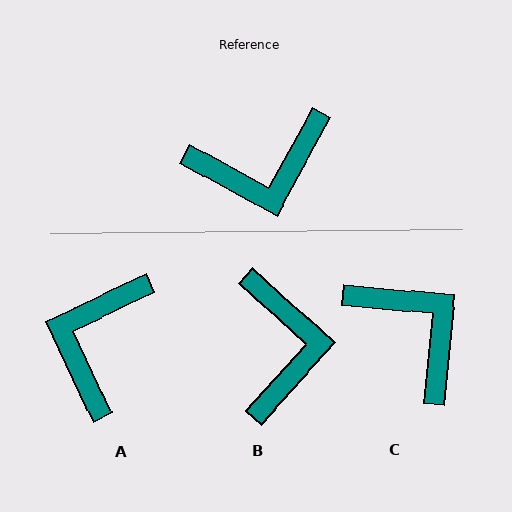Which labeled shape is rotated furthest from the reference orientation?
A, about 126 degrees away.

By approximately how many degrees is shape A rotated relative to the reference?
Approximately 126 degrees clockwise.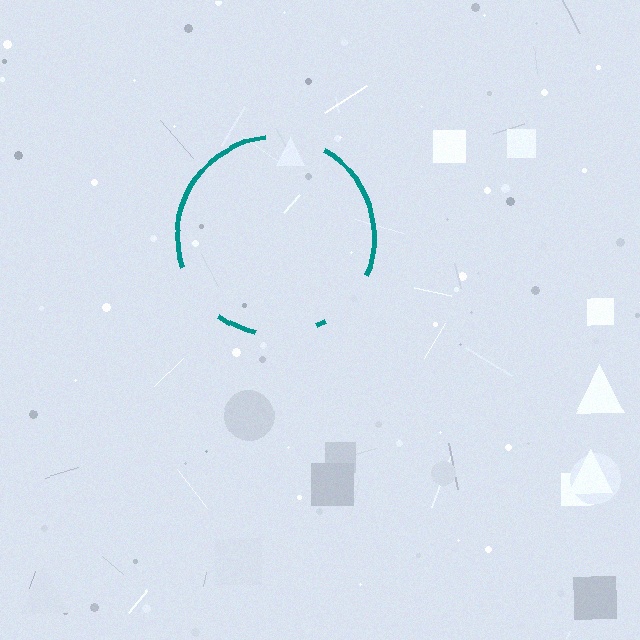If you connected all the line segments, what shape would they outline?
They would outline a circle.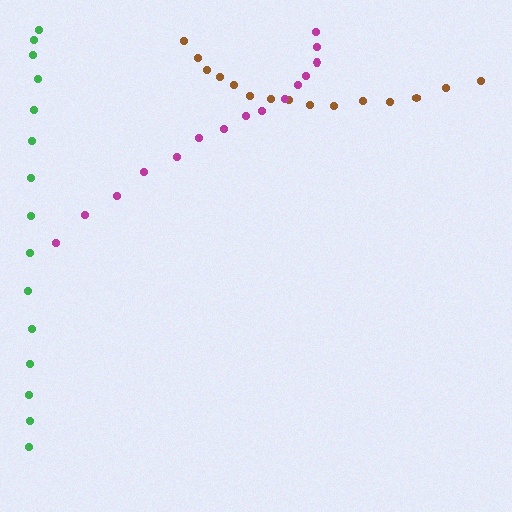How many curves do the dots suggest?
There are 3 distinct paths.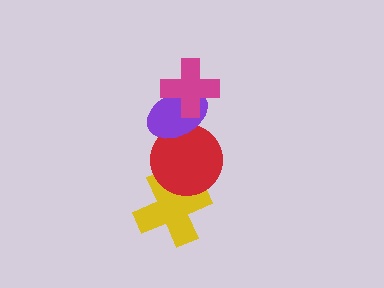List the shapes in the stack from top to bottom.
From top to bottom: the magenta cross, the purple ellipse, the red circle, the yellow cross.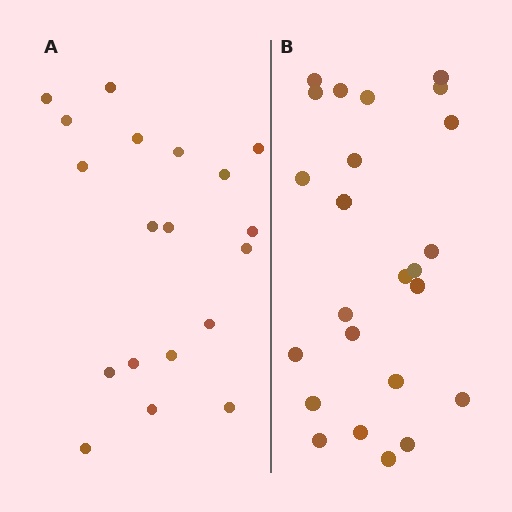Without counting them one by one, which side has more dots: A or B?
Region B (the right region) has more dots.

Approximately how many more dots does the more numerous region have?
Region B has about 5 more dots than region A.